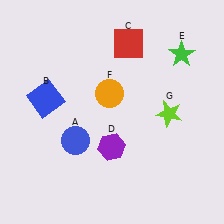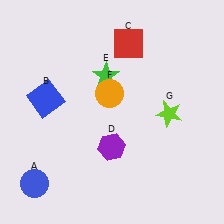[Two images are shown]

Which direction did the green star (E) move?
The green star (E) moved left.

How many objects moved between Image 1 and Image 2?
2 objects moved between the two images.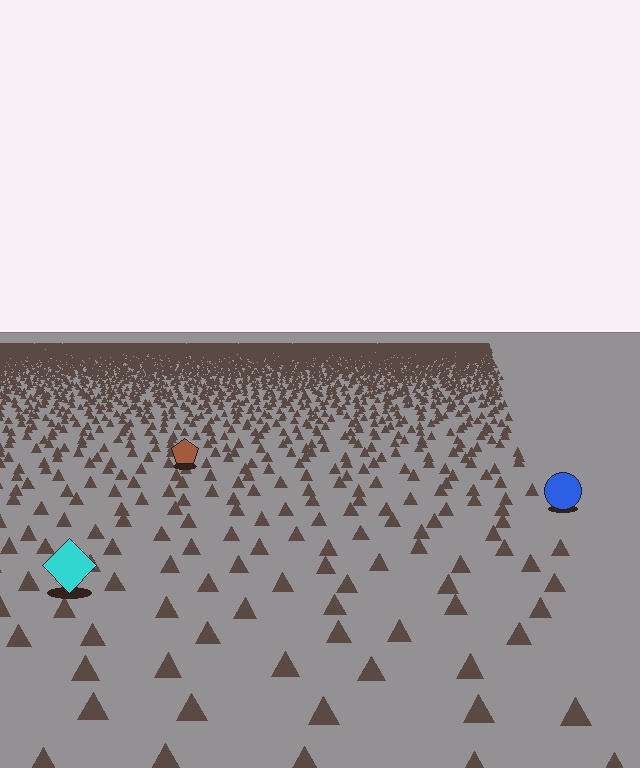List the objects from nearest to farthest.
From nearest to farthest: the cyan diamond, the blue circle, the brown pentagon.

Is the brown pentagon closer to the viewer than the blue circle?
No. The blue circle is closer — you can tell from the texture gradient: the ground texture is coarser near it.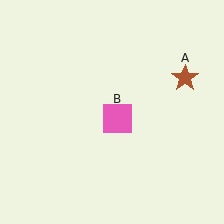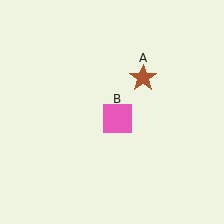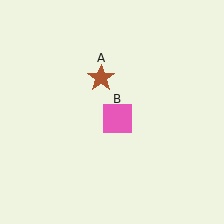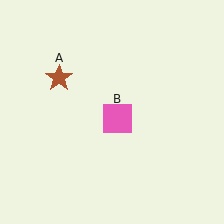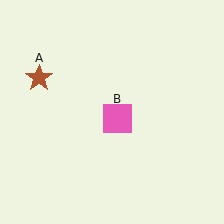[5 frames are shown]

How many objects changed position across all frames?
1 object changed position: brown star (object A).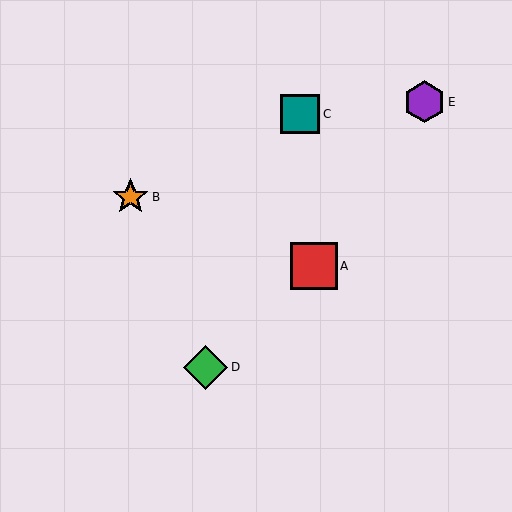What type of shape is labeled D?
Shape D is a green diamond.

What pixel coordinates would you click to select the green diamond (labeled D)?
Click at (206, 367) to select the green diamond D.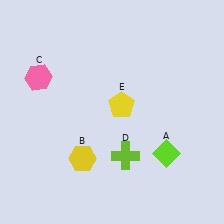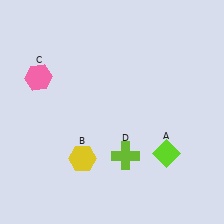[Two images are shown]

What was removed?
The yellow pentagon (E) was removed in Image 2.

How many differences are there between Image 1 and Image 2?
There is 1 difference between the two images.